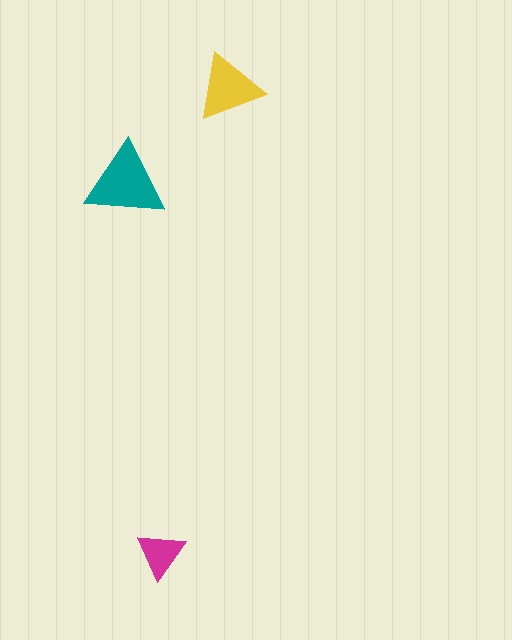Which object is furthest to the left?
The teal triangle is leftmost.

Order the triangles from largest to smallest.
the teal one, the yellow one, the magenta one.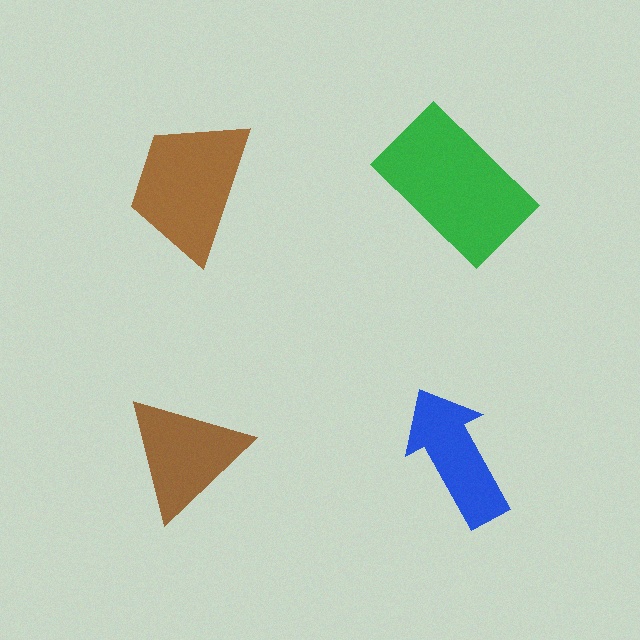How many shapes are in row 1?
2 shapes.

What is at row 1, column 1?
A brown trapezoid.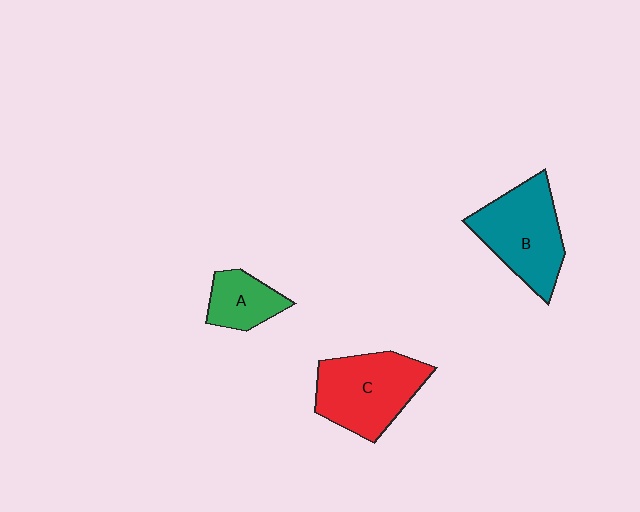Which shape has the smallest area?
Shape A (green).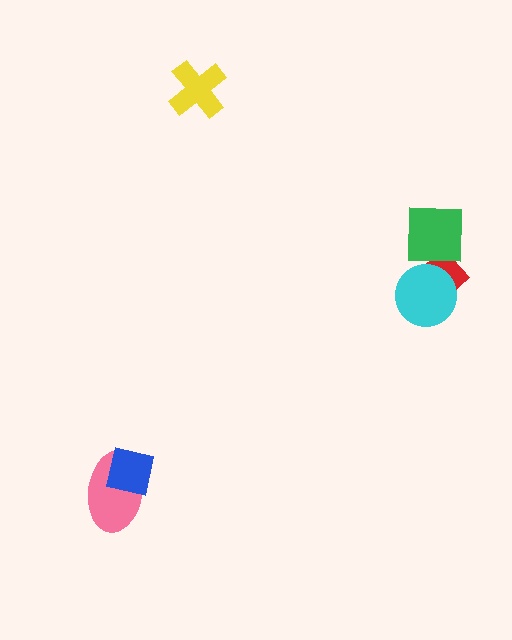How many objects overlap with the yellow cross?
0 objects overlap with the yellow cross.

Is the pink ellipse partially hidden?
Yes, it is partially covered by another shape.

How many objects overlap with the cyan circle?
1 object overlaps with the cyan circle.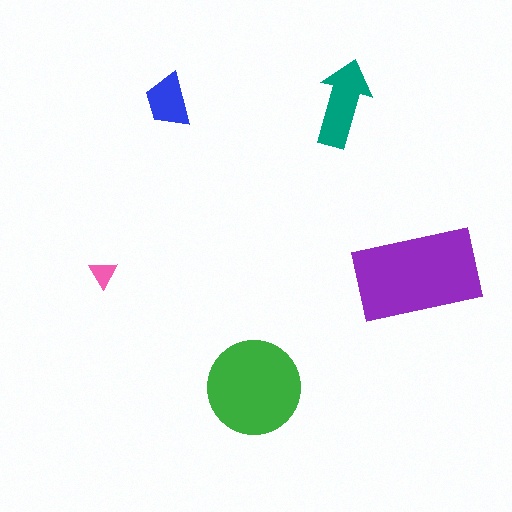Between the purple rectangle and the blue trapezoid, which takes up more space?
The purple rectangle.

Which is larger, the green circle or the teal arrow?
The green circle.